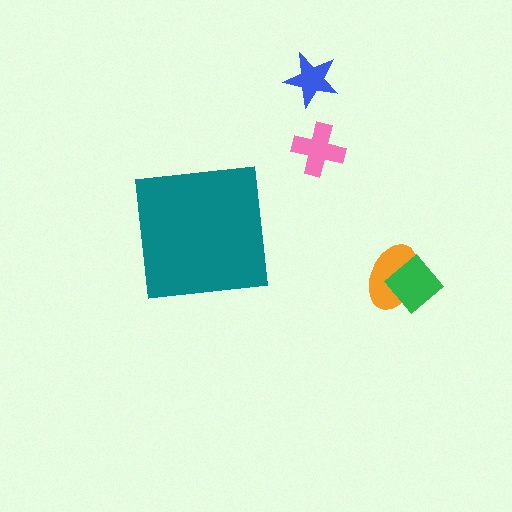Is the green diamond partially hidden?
No, the green diamond is fully visible.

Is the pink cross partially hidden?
No, the pink cross is fully visible.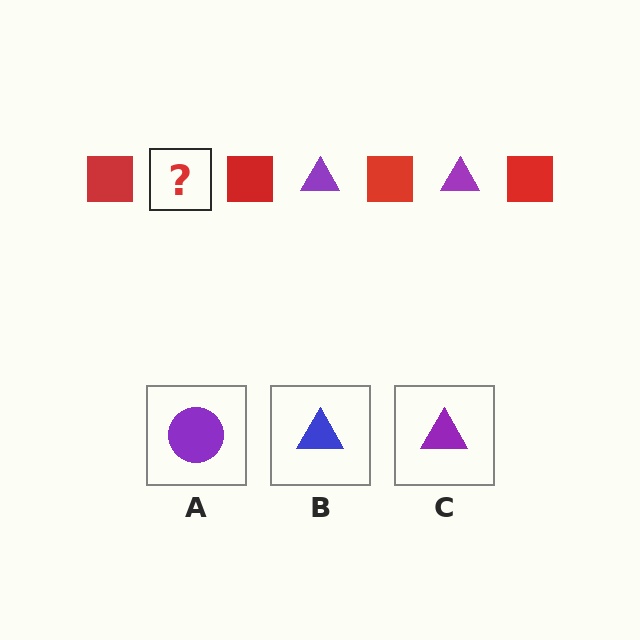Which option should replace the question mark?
Option C.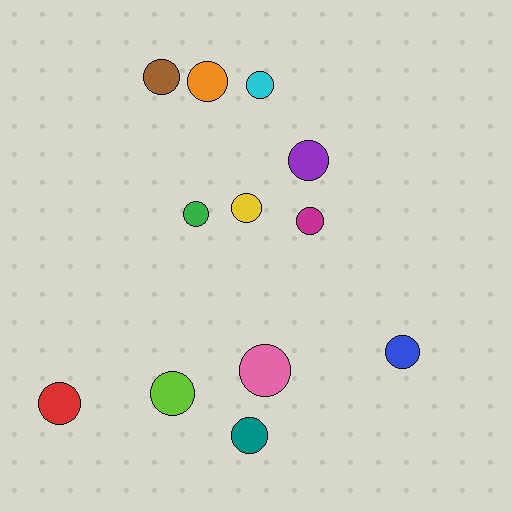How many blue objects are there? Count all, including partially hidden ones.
There is 1 blue object.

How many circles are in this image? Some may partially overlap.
There are 12 circles.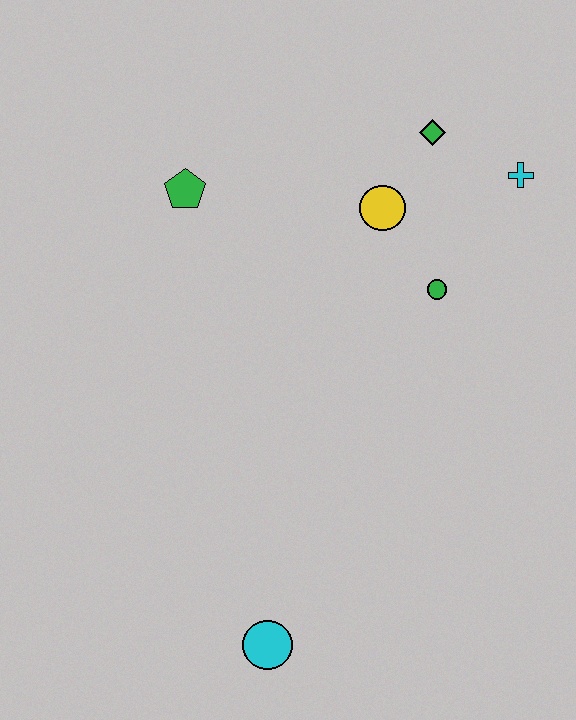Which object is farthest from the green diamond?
The cyan circle is farthest from the green diamond.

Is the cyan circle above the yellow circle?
No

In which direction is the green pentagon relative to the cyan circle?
The green pentagon is above the cyan circle.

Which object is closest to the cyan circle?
The green circle is closest to the cyan circle.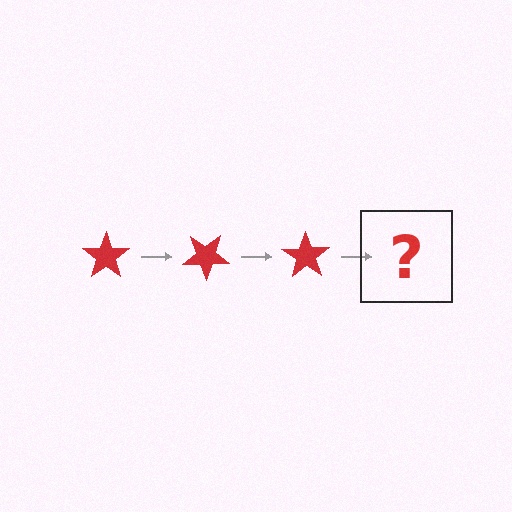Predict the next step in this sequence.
The next step is a red star rotated 105 degrees.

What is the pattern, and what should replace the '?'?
The pattern is that the star rotates 35 degrees each step. The '?' should be a red star rotated 105 degrees.